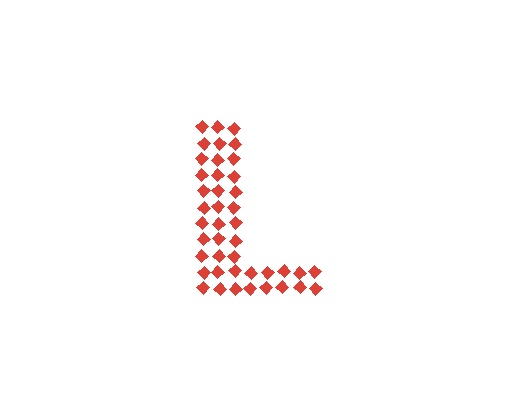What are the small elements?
The small elements are diamonds.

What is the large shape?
The large shape is the letter L.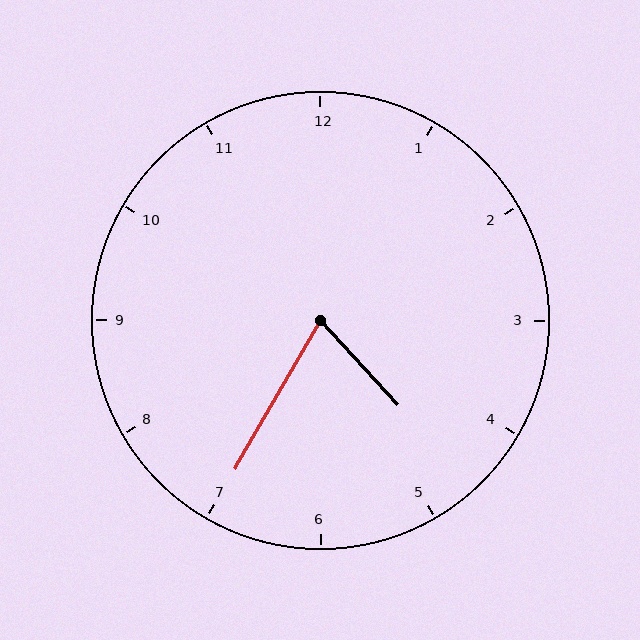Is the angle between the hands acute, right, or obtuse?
It is acute.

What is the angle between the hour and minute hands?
Approximately 72 degrees.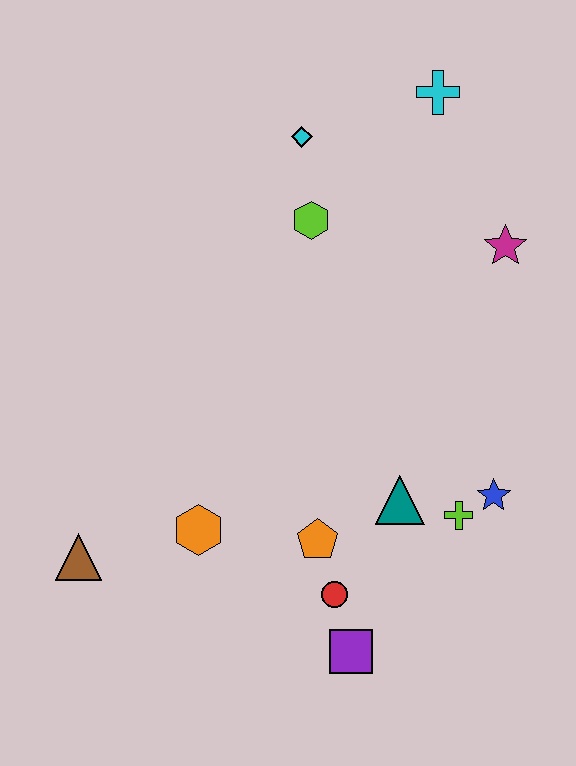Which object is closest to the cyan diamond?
The lime hexagon is closest to the cyan diamond.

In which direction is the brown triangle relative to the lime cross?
The brown triangle is to the left of the lime cross.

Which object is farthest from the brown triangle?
The cyan cross is farthest from the brown triangle.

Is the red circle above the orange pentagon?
No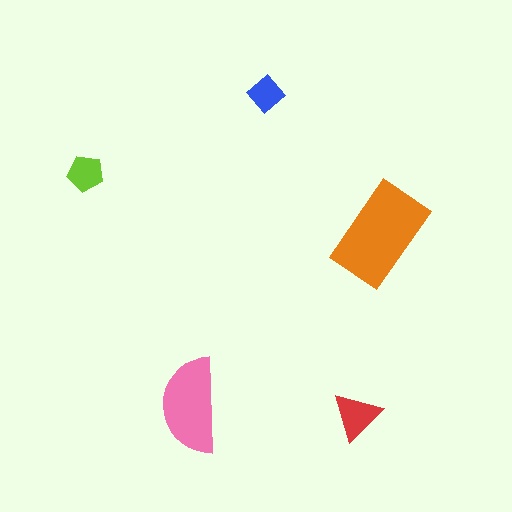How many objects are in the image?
There are 5 objects in the image.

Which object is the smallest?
The blue diamond.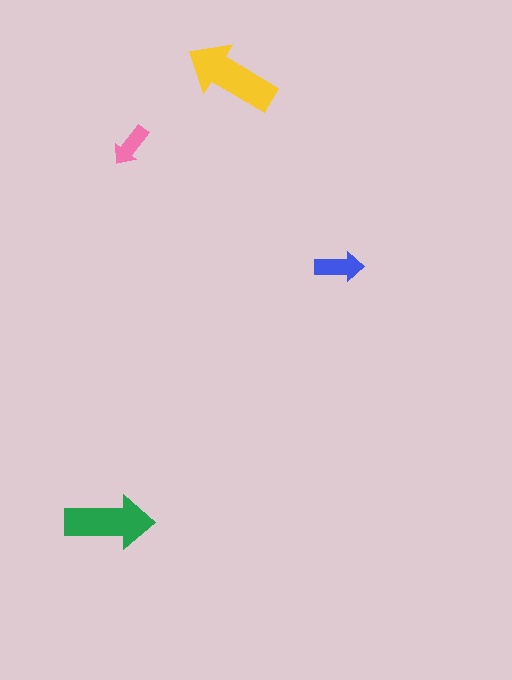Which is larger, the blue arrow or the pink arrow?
The blue one.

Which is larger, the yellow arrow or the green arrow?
The yellow one.